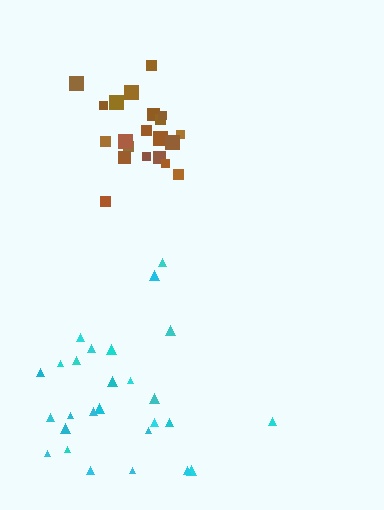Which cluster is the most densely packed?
Brown.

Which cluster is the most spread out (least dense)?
Cyan.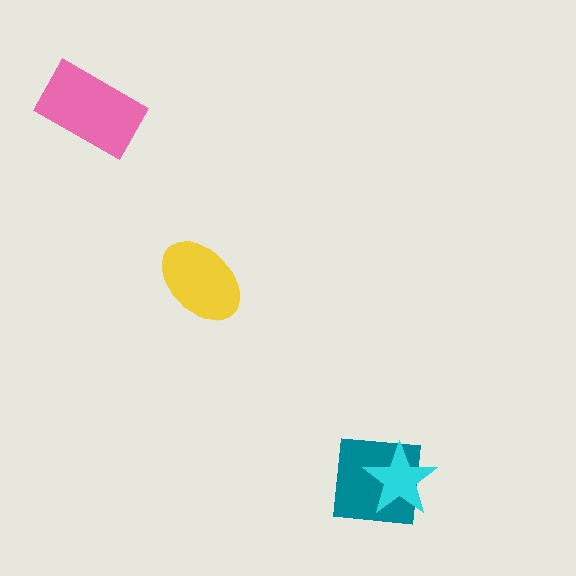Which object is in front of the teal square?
The cyan star is in front of the teal square.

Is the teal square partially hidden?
Yes, it is partially covered by another shape.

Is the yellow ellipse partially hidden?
No, no other shape covers it.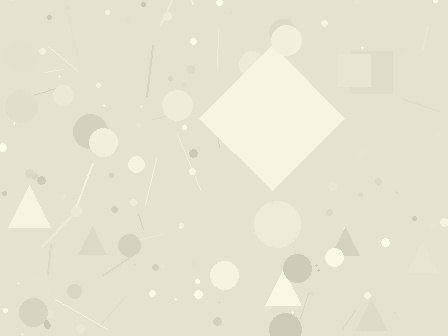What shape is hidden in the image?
A diamond is hidden in the image.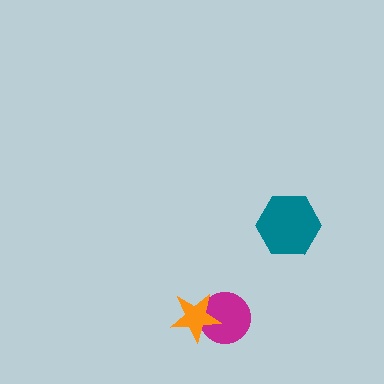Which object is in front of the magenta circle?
The orange star is in front of the magenta circle.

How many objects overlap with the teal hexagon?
0 objects overlap with the teal hexagon.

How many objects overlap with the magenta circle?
1 object overlaps with the magenta circle.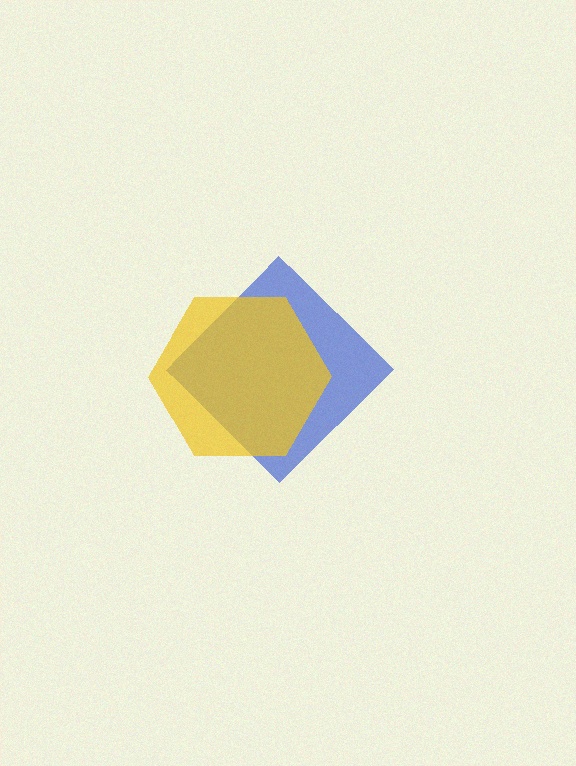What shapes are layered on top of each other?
The layered shapes are: a blue diamond, a yellow hexagon.